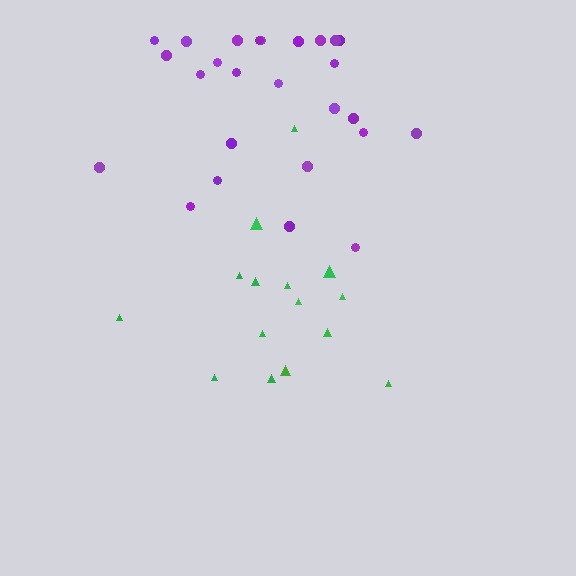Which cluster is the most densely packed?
Purple.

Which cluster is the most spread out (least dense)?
Green.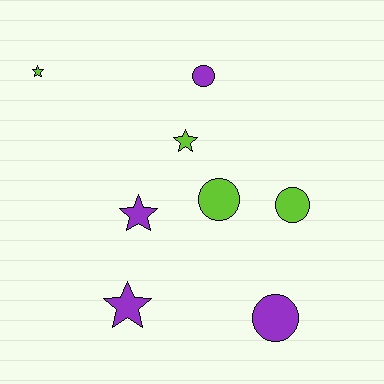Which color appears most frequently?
Lime, with 4 objects.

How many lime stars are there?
There are 2 lime stars.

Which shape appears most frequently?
Circle, with 4 objects.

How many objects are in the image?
There are 8 objects.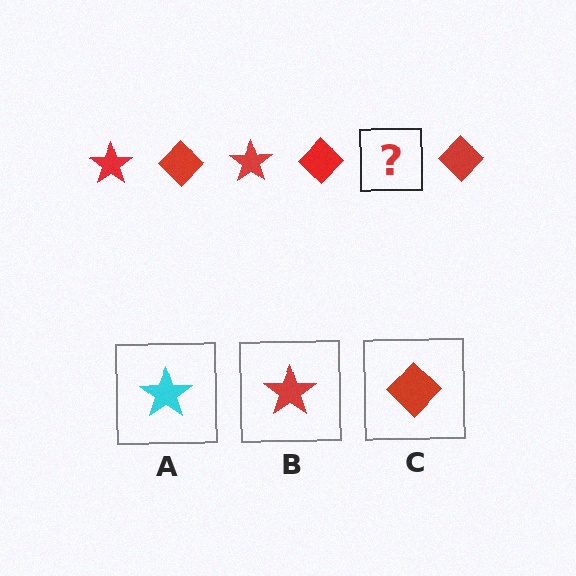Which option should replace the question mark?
Option B.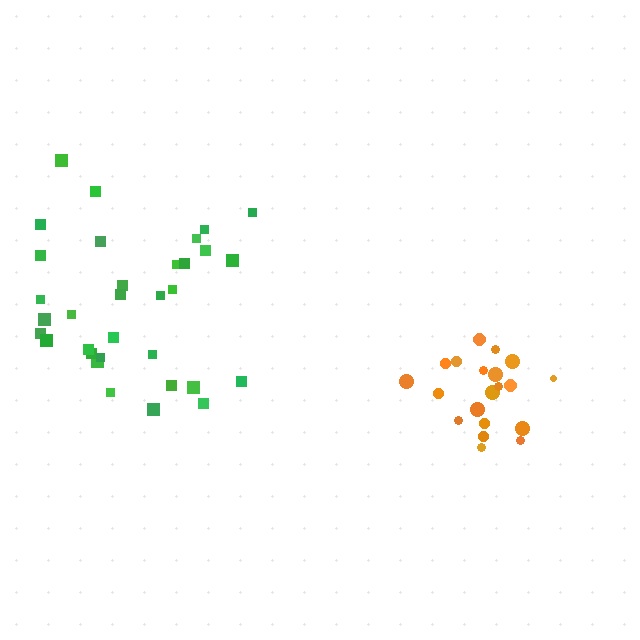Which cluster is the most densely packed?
Orange.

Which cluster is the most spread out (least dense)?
Green.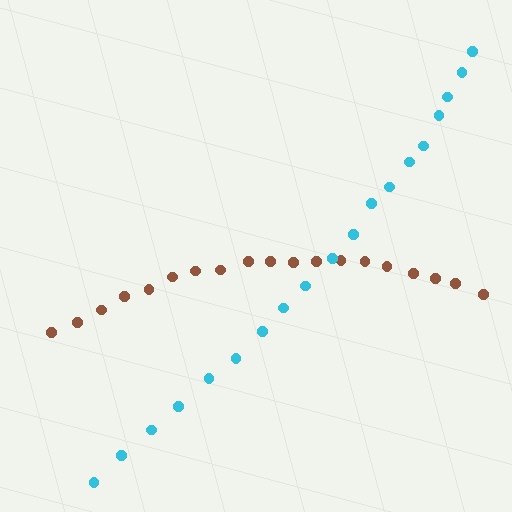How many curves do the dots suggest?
There are 2 distinct paths.